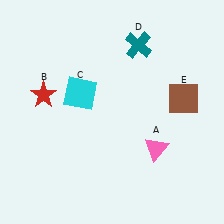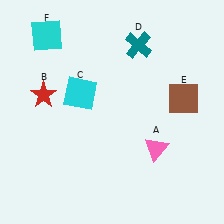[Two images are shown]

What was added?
A cyan square (F) was added in Image 2.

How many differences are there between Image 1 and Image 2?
There is 1 difference between the two images.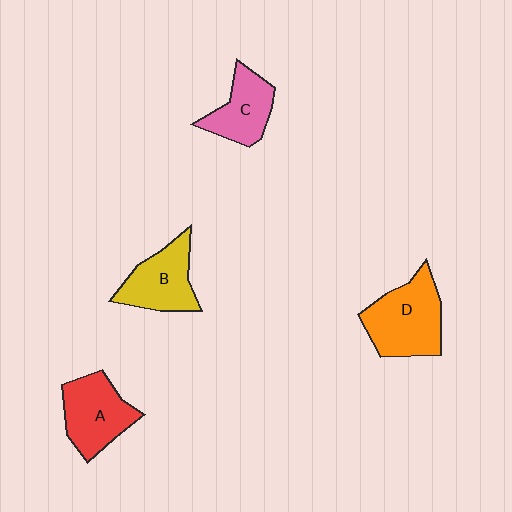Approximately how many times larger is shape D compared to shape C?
Approximately 1.5 times.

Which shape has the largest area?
Shape D (orange).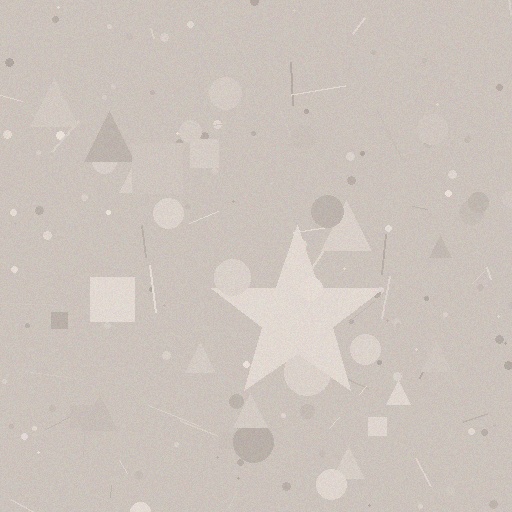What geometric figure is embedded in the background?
A star is embedded in the background.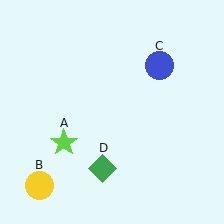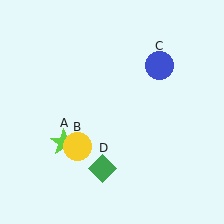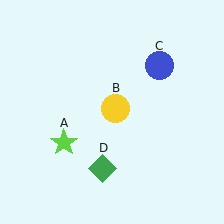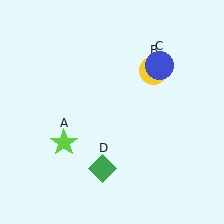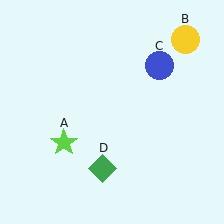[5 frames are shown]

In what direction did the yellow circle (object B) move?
The yellow circle (object B) moved up and to the right.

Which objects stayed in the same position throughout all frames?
Lime star (object A) and blue circle (object C) and green diamond (object D) remained stationary.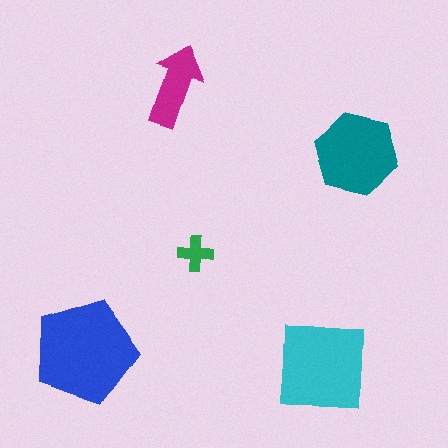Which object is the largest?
The blue pentagon.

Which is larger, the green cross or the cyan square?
The cyan square.